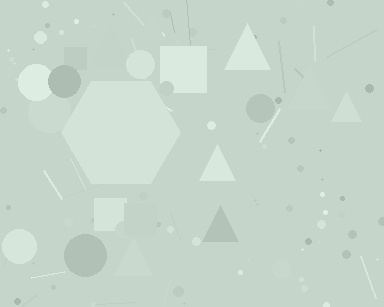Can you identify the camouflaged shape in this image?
The camouflaged shape is a hexagon.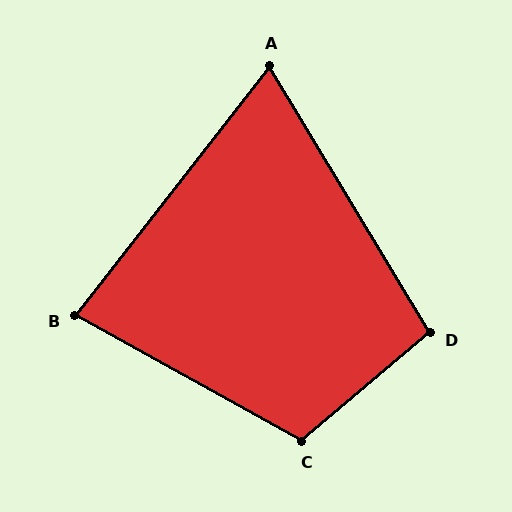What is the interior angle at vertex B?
Approximately 81 degrees (acute).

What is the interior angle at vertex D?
Approximately 99 degrees (obtuse).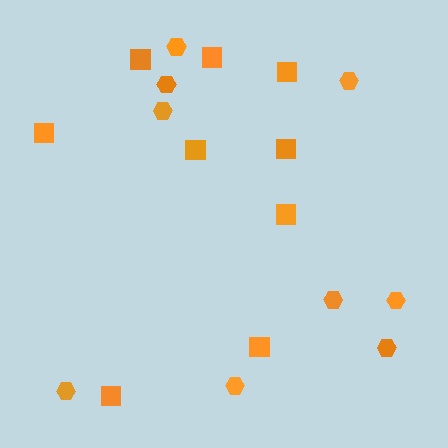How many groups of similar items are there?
There are 2 groups: one group of squares (9) and one group of hexagons (9).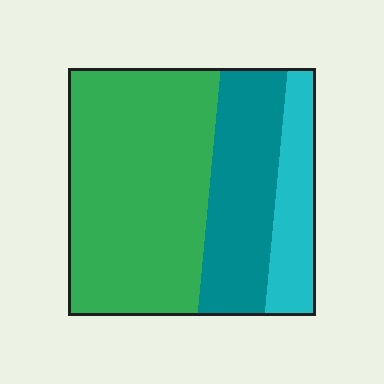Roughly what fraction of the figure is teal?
Teal covers roughly 25% of the figure.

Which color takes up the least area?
Cyan, at roughly 15%.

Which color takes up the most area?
Green, at roughly 55%.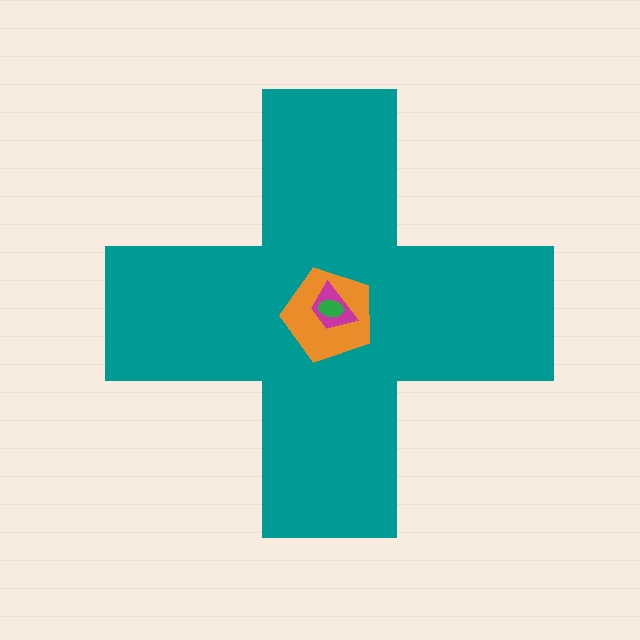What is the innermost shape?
The green ellipse.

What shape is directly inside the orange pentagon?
The magenta trapezoid.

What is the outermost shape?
The teal cross.